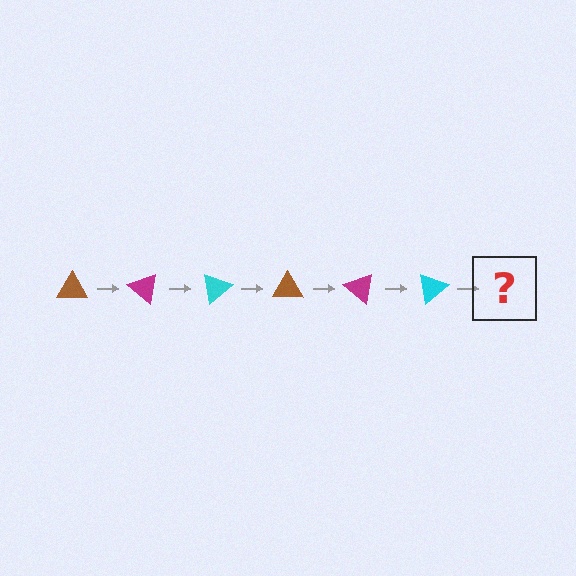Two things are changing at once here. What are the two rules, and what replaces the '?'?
The two rules are that it rotates 40 degrees each step and the color cycles through brown, magenta, and cyan. The '?' should be a brown triangle, rotated 240 degrees from the start.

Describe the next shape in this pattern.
It should be a brown triangle, rotated 240 degrees from the start.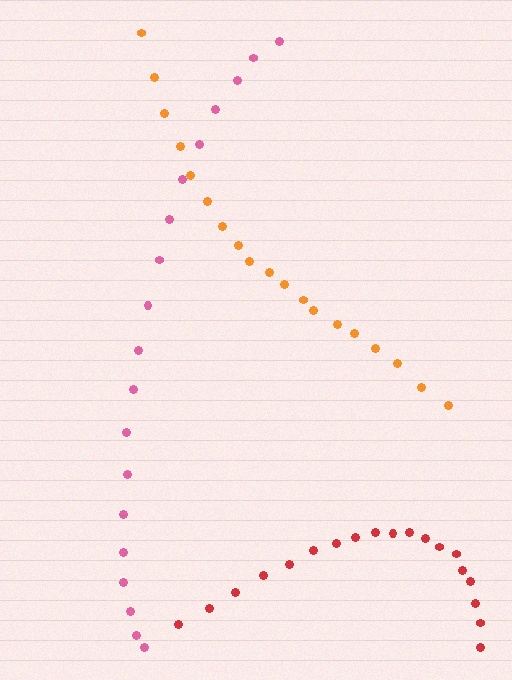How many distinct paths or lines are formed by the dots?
There are 3 distinct paths.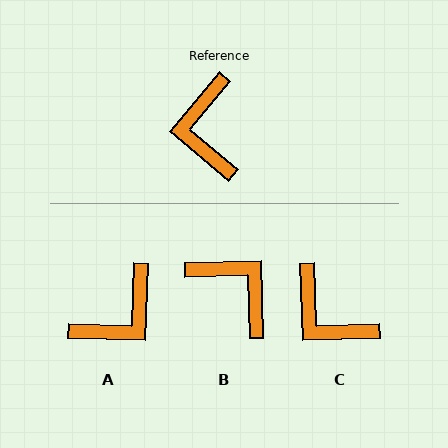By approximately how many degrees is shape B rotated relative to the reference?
Approximately 138 degrees clockwise.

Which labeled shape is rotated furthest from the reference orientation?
B, about 138 degrees away.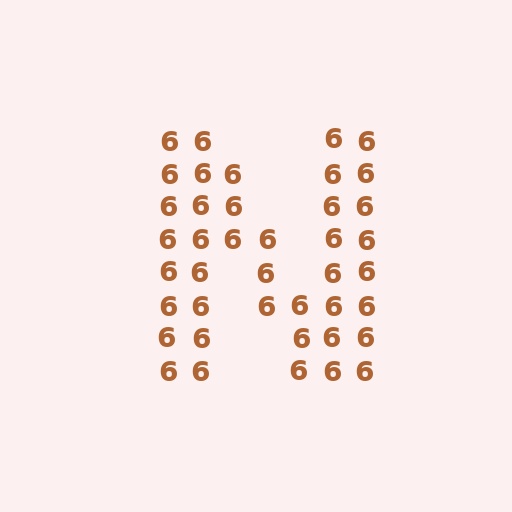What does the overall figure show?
The overall figure shows the letter N.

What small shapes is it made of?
It is made of small digit 6's.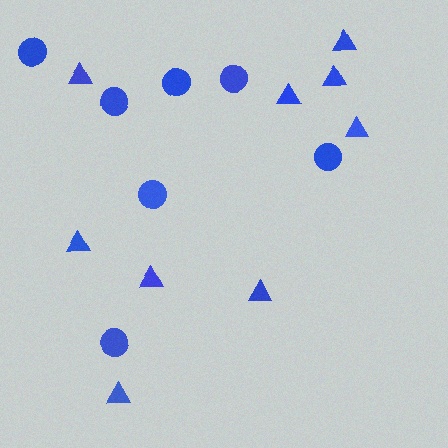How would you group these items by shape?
There are 2 groups: one group of circles (7) and one group of triangles (9).